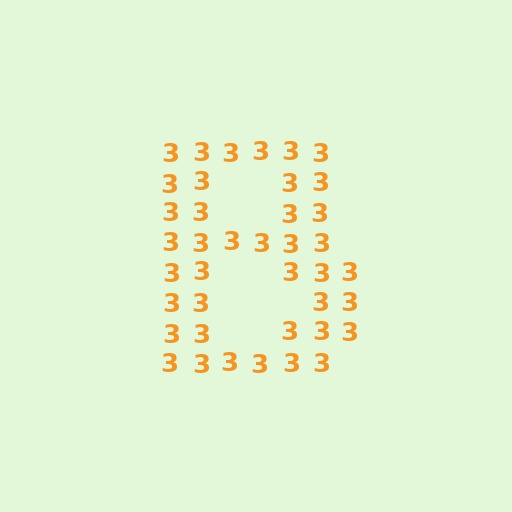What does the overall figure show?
The overall figure shows the letter B.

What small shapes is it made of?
It is made of small digit 3's.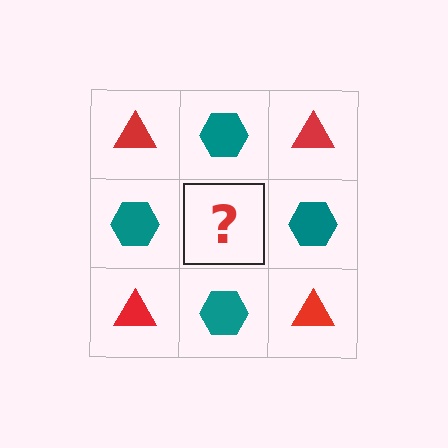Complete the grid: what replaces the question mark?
The question mark should be replaced with a red triangle.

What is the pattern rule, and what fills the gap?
The rule is that it alternates red triangle and teal hexagon in a checkerboard pattern. The gap should be filled with a red triangle.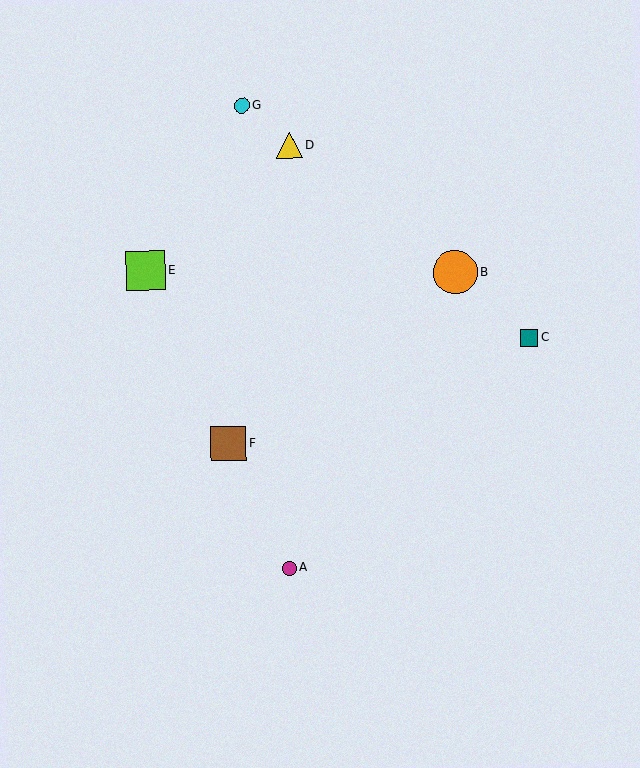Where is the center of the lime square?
The center of the lime square is at (145, 271).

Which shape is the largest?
The orange circle (labeled B) is the largest.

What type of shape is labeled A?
Shape A is a magenta circle.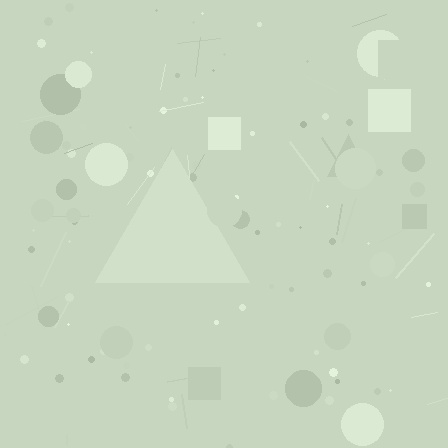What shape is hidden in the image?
A triangle is hidden in the image.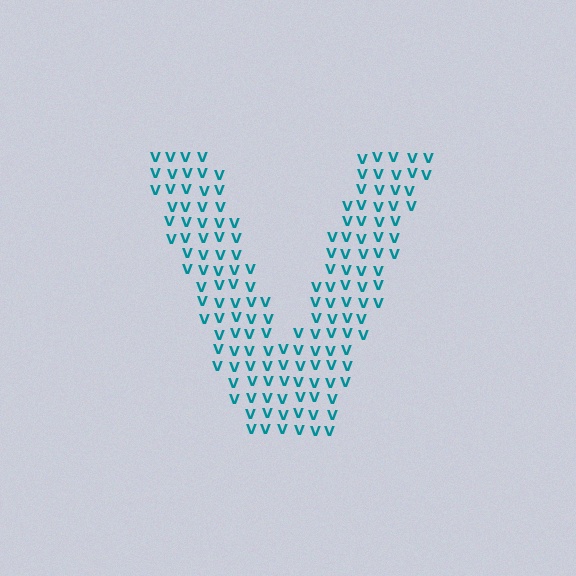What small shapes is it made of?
It is made of small letter V's.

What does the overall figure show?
The overall figure shows the letter V.